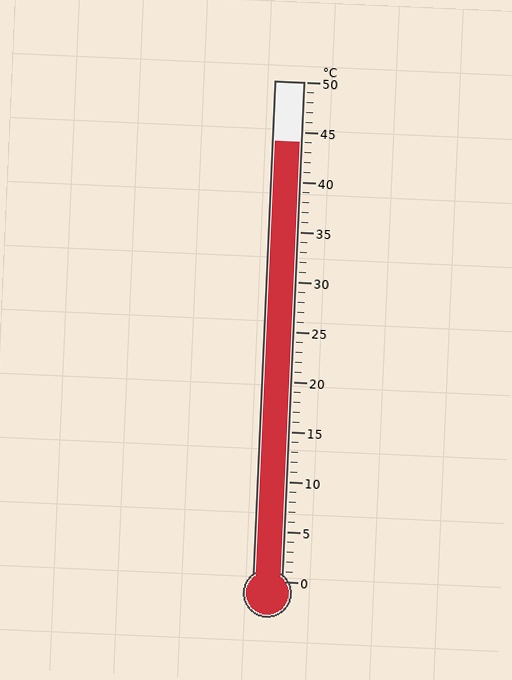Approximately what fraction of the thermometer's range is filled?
The thermometer is filled to approximately 90% of its range.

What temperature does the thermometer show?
The thermometer shows approximately 44°C.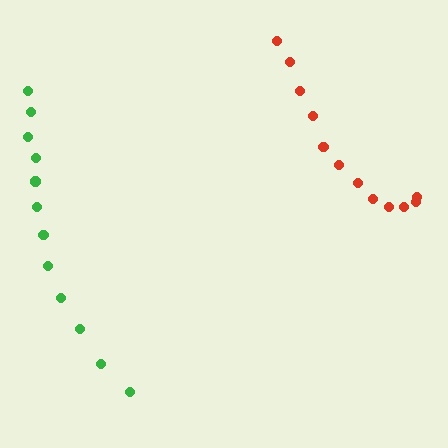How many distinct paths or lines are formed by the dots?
There are 2 distinct paths.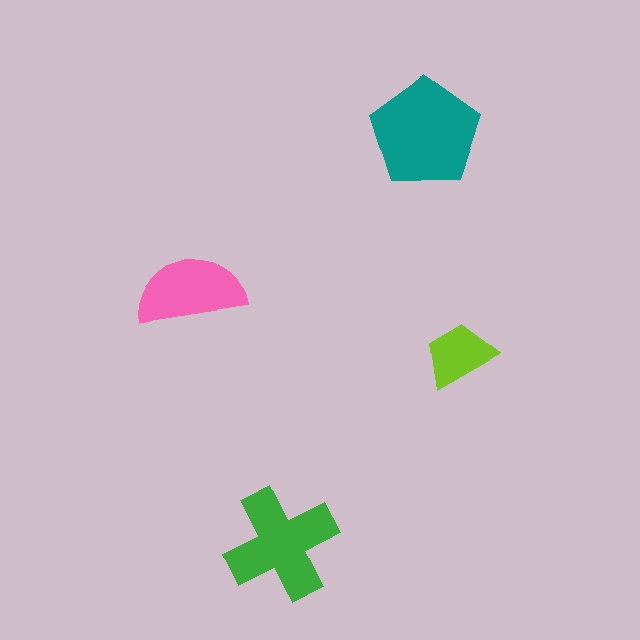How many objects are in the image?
There are 4 objects in the image.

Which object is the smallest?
The lime trapezoid.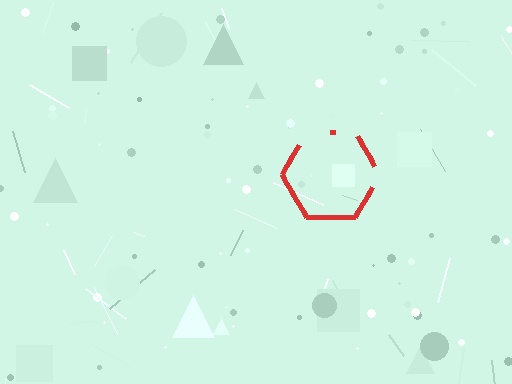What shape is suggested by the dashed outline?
The dashed outline suggests a hexagon.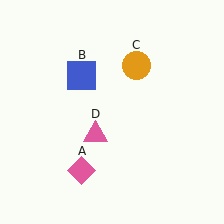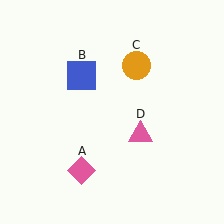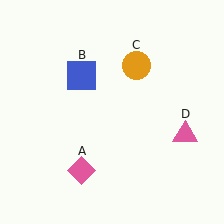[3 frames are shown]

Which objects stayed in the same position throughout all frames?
Pink diamond (object A) and blue square (object B) and orange circle (object C) remained stationary.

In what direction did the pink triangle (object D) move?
The pink triangle (object D) moved right.